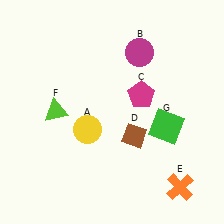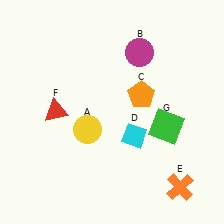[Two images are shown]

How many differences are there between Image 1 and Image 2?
There are 3 differences between the two images.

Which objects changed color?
C changed from magenta to orange. D changed from brown to cyan. F changed from lime to red.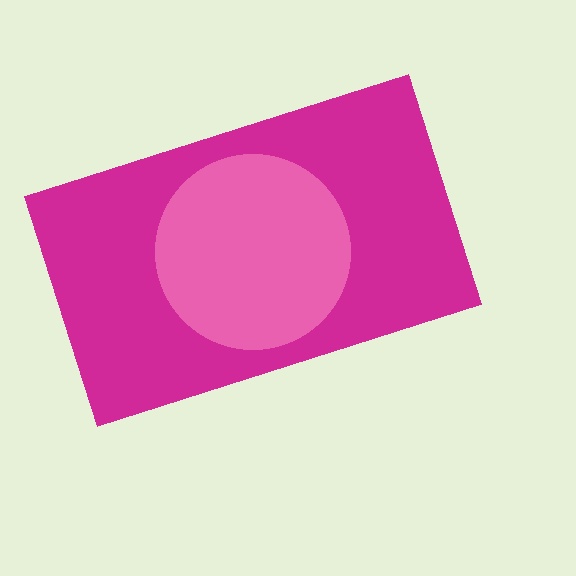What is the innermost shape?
The pink circle.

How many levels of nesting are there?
2.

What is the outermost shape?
The magenta rectangle.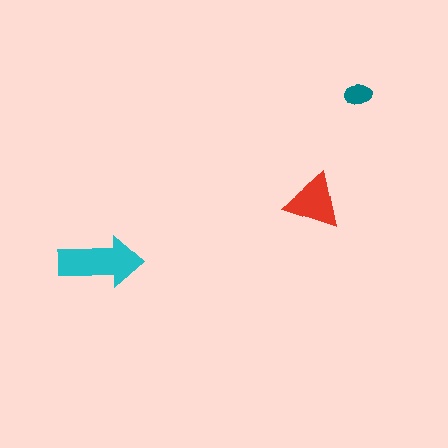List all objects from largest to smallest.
The cyan arrow, the red triangle, the teal ellipse.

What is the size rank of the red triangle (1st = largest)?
2nd.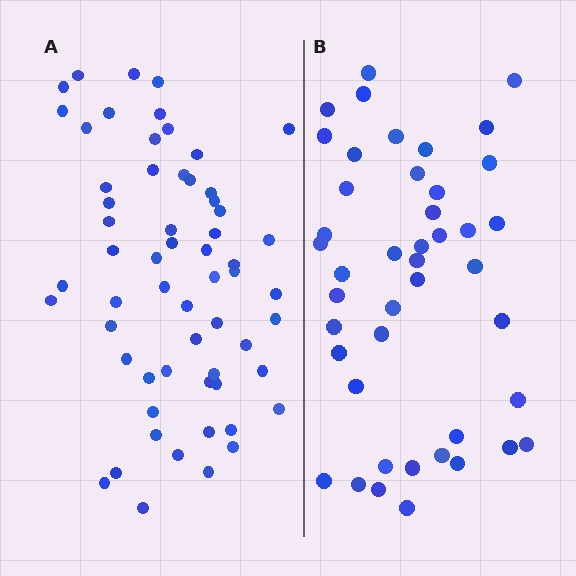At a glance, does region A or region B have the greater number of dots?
Region A (the left region) has more dots.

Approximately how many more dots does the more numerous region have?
Region A has approximately 15 more dots than region B.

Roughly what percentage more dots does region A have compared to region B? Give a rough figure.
About 35% more.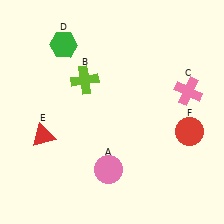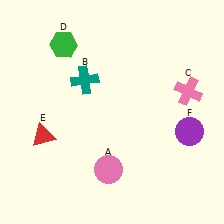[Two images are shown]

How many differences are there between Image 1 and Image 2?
There are 2 differences between the two images.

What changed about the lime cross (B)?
In Image 1, B is lime. In Image 2, it changed to teal.